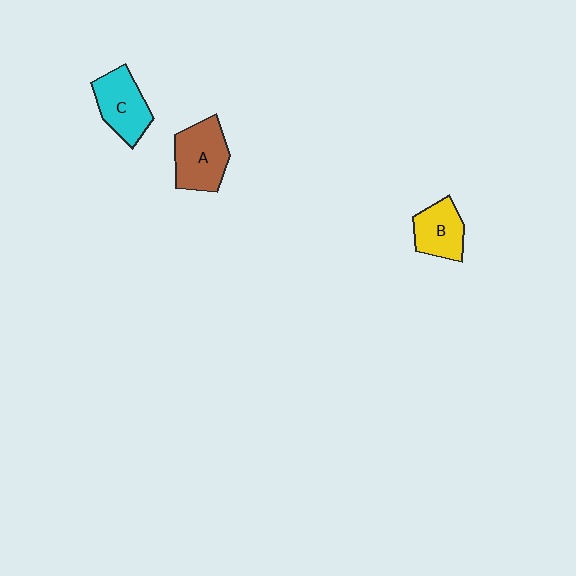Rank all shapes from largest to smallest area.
From largest to smallest: A (brown), C (cyan), B (yellow).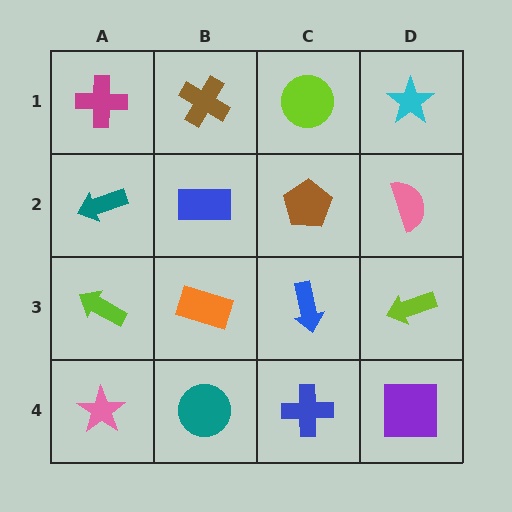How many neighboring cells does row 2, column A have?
3.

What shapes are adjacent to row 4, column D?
A lime arrow (row 3, column D), a blue cross (row 4, column C).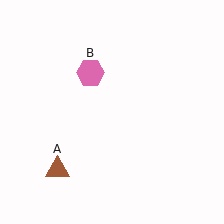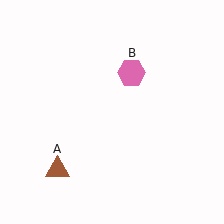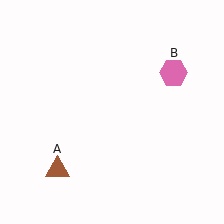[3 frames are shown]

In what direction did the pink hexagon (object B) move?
The pink hexagon (object B) moved right.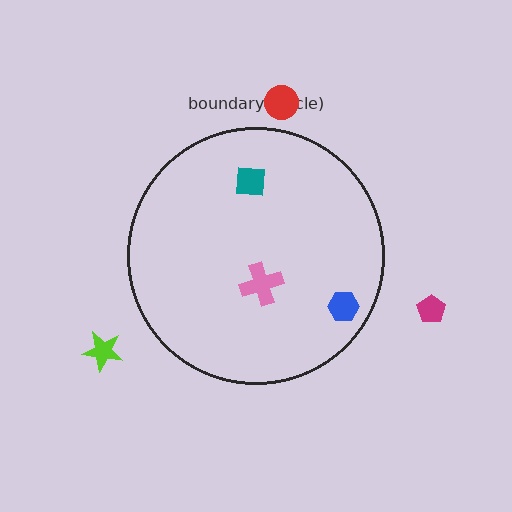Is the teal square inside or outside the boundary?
Inside.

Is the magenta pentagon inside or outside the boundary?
Outside.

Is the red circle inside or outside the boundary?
Outside.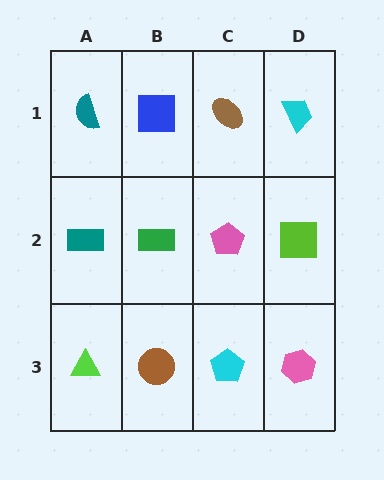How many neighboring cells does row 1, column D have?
2.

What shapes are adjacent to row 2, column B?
A blue square (row 1, column B), a brown circle (row 3, column B), a teal rectangle (row 2, column A), a pink pentagon (row 2, column C).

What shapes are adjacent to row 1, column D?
A lime square (row 2, column D), a brown ellipse (row 1, column C).